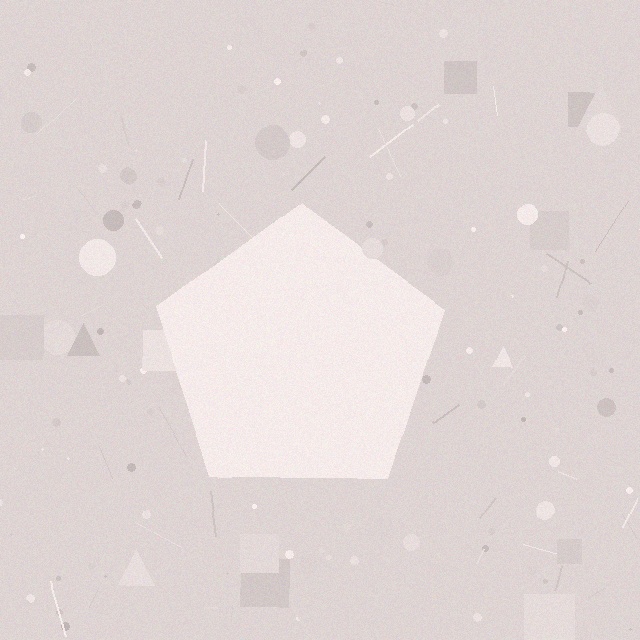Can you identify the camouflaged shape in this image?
The camouflaged shape is a pentagon.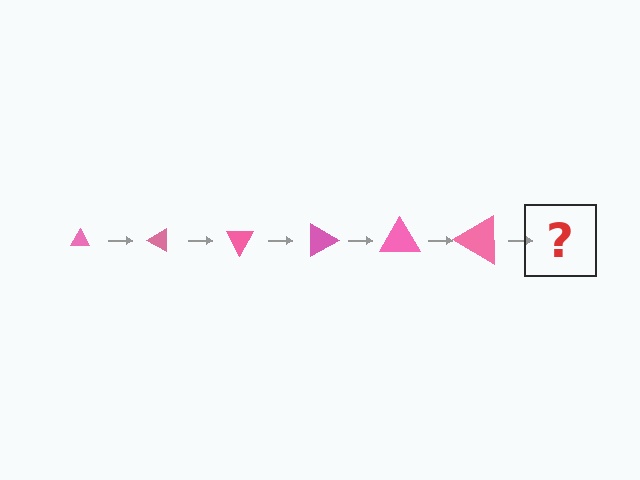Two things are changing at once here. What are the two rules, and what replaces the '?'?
The two rules are that the triangle grows larger each step and it rotates 30 degrees each step. The '?' should be a triangle, larger than the previous one and rotated 180 degrees from the start.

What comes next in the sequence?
The next element should be a triangle, larger than the previous one and rotated 180 degrees from the start.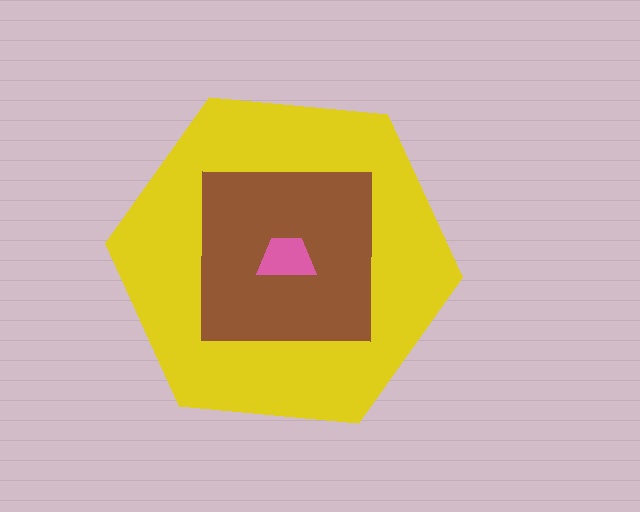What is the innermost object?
The pink trapezoid.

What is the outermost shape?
The yellow hexagon.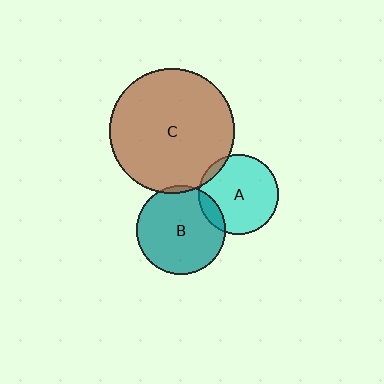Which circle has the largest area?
Circle C (brown).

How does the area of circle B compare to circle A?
Approximately 1.2 times.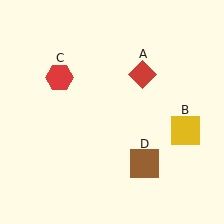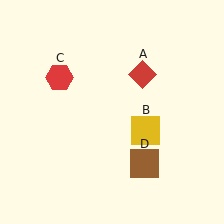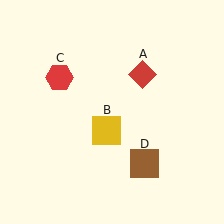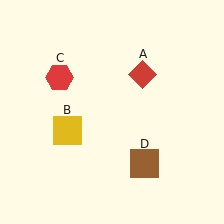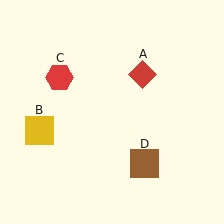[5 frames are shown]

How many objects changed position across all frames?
1 object changed position: yellow square (object B).